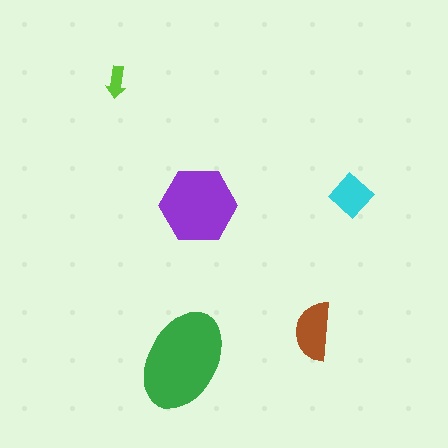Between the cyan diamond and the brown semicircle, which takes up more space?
The brown semicircle.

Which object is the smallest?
The lime arrow.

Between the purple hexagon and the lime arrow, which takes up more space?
The purple hexagon.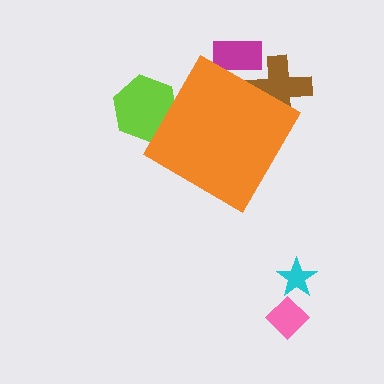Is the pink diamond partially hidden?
No, the pink diamond is fully visible.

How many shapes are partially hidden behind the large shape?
3 shapes are partially hidden.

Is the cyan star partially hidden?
No, the cyan star is fully visible.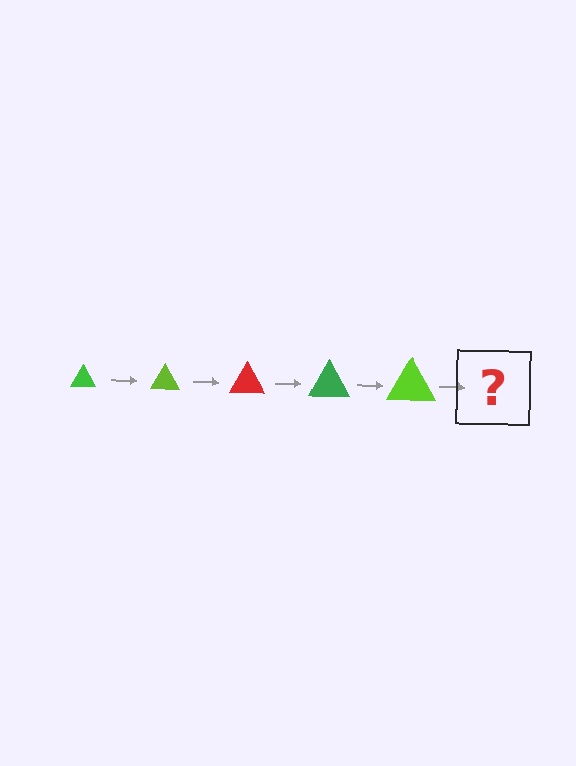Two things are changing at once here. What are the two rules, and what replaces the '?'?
The two rules are that the triangle grows larger each step and the color cycles through green, lime, and red. The '?' should be a red triangle, larger than the previous one.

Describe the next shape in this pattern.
It should be a red triangle, larger than the previous one.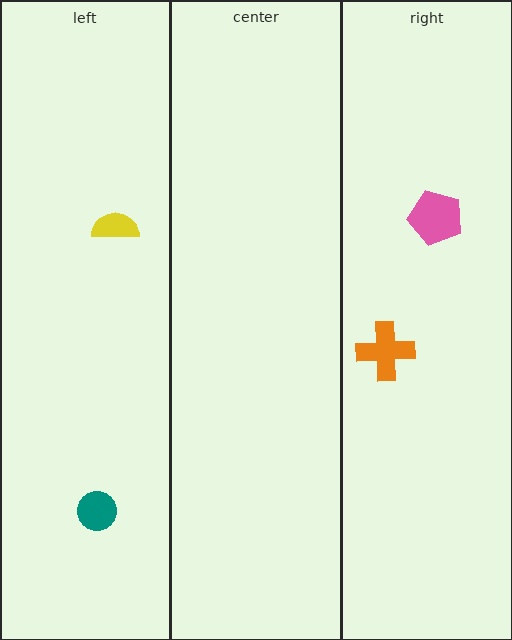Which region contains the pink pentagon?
The right region.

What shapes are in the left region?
The yellow semicircle, the teal circle.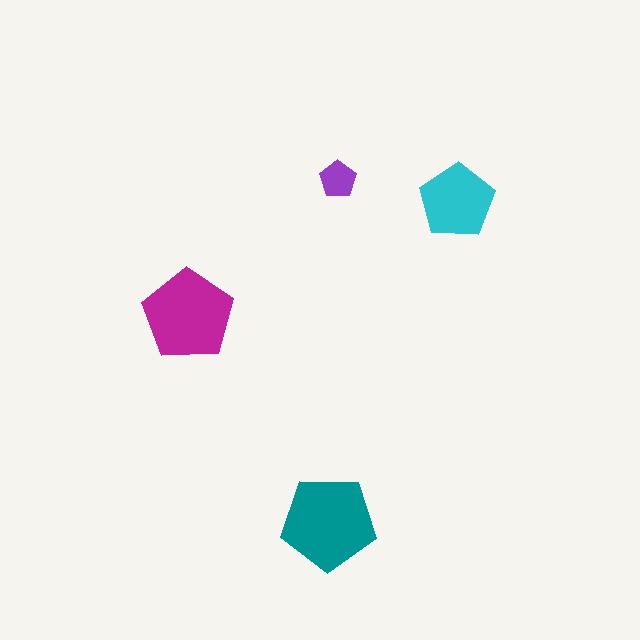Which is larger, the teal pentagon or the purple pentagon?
The teal one.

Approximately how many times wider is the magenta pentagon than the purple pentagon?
About 2.5 times wider.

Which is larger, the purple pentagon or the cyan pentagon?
The cyan one.